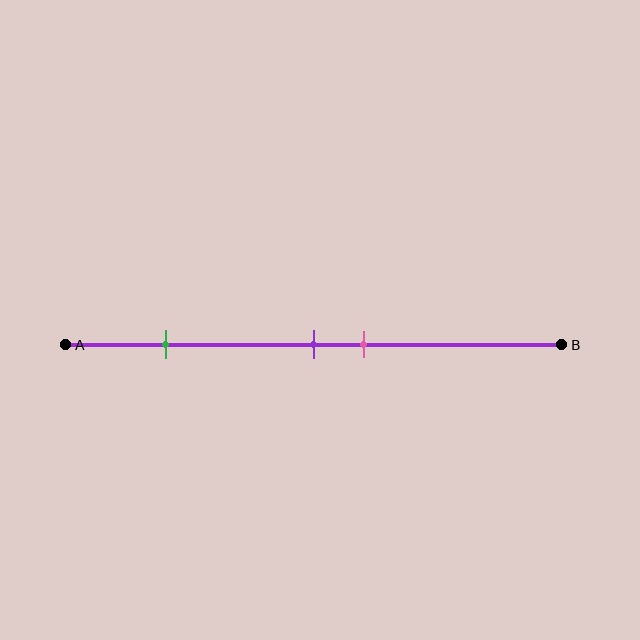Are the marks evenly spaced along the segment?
No, the marks are not evenly spaced.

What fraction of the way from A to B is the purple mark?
The purple mark is approximately 50% (0.5) of the way from A to B.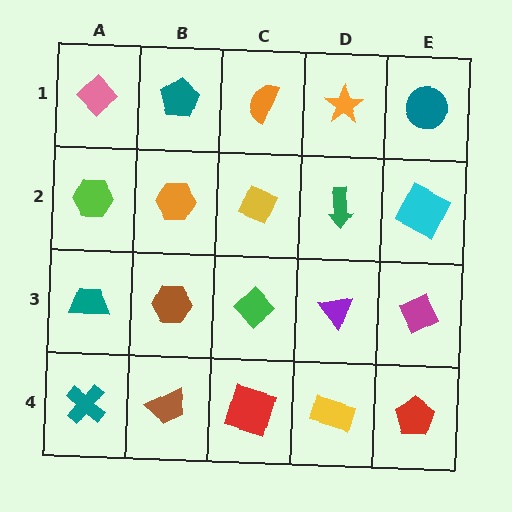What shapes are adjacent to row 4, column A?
A teal trapezoid (row 3, column A), a brown trapezoid (row 4, column B).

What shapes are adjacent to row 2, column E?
A teal circle (row 1, column E), a magenta diamond (row 3, column E), a green arrow (row 2, column D).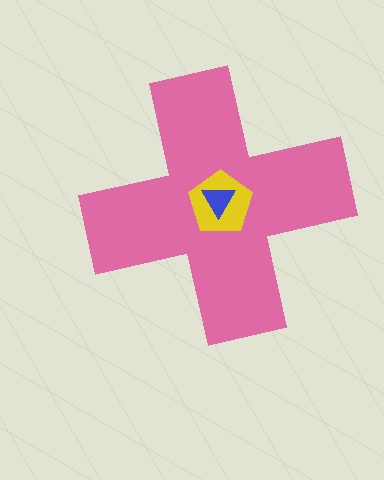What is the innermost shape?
The blue triangle.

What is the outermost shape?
The pink cross.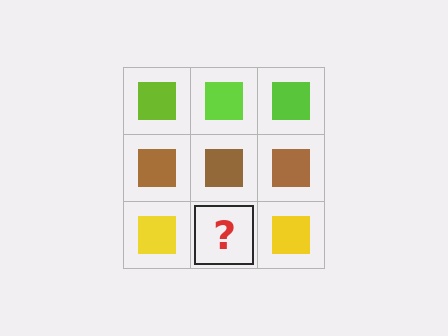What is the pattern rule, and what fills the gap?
The rule is that each row has a consistent color. The gap should be filled with a yellow square.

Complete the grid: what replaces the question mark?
The question mark should be replaced with a yellow square.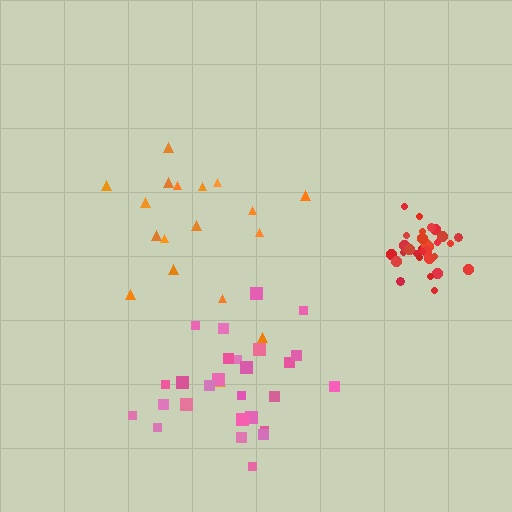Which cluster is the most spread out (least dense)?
Orange.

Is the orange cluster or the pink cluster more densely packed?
Pink.